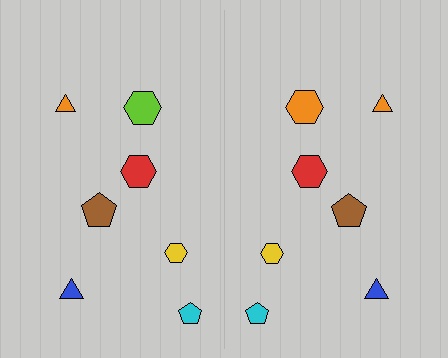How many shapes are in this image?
There are 14 shapes in this image.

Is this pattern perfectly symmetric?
No, the pattern is not perfectly symmetric. The orange hexagon on the right side breaks the symmetry — its mirror counterpart is lime.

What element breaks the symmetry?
The orange hexagon on the right side breaks the symmetry — its mirror counterpart is lime.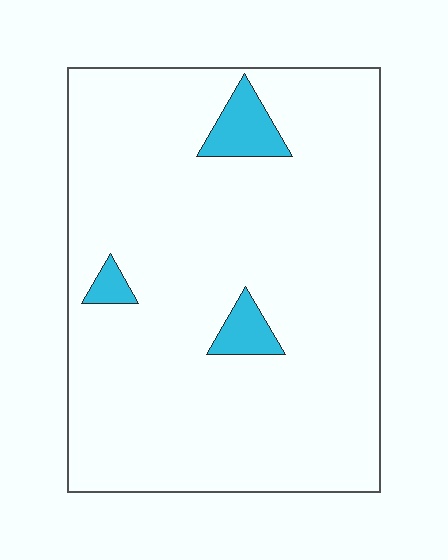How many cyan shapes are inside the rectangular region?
3.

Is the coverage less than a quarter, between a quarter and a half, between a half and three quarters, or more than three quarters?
Less than a quarter.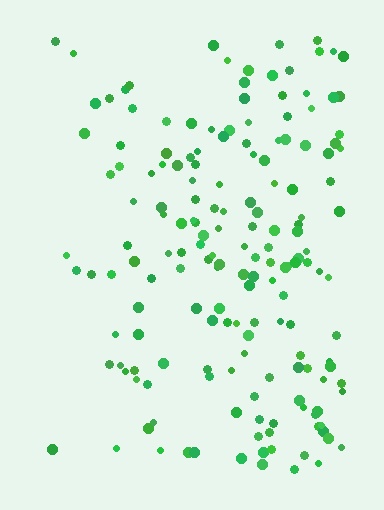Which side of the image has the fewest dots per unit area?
The left.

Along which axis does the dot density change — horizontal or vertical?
Horizontal.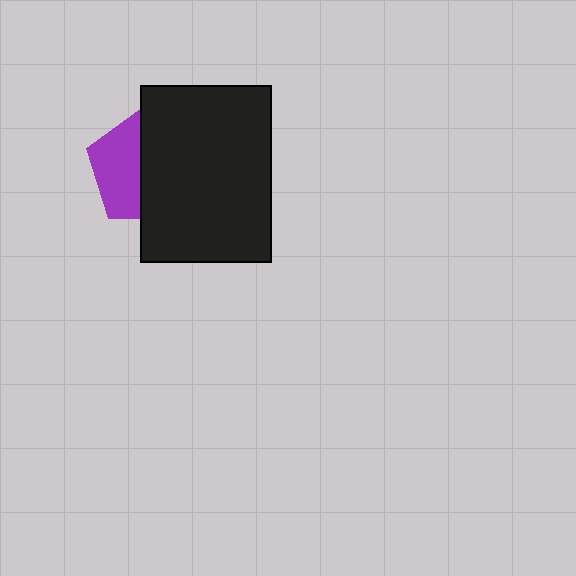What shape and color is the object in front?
The object in front is a black rectangle.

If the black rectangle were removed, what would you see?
You would see the complete purple pentagon.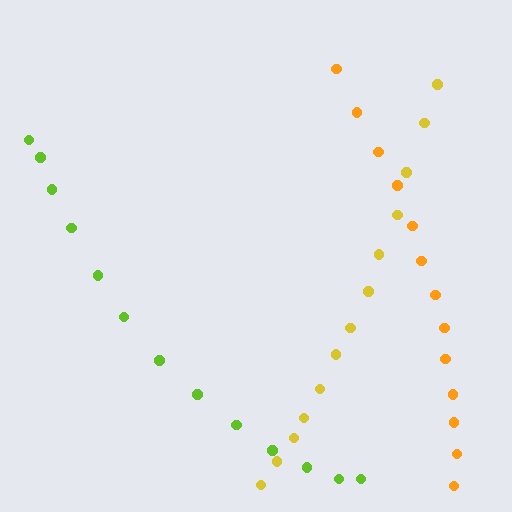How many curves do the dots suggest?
There are 3 distinct paths.